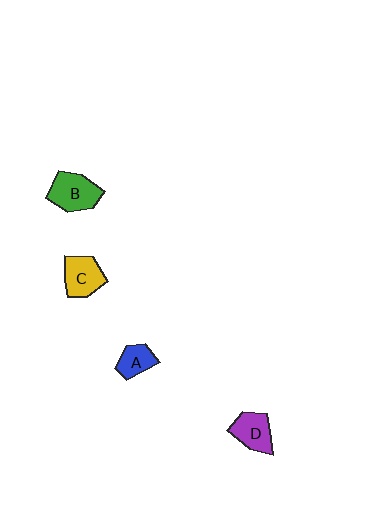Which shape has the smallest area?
Shape A (blue).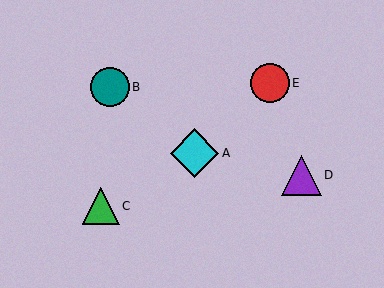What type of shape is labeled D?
Shape D is a purple triangle.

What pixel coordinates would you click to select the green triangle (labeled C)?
Click at (101, 206) to select the green triangle C.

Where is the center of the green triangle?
The center of the green triangle is at (101, 206).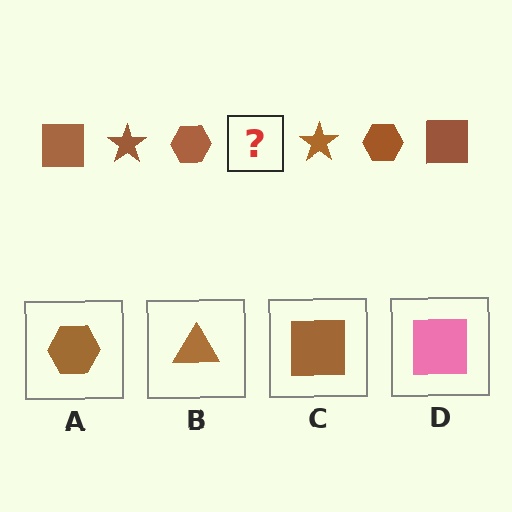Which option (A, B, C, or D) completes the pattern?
C.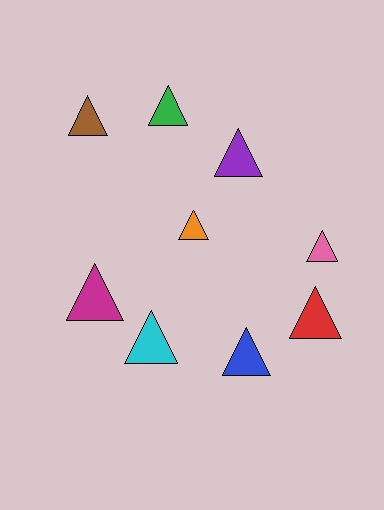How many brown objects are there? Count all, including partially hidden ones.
There is 1 brown object.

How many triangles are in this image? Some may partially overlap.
There are 9 triangles.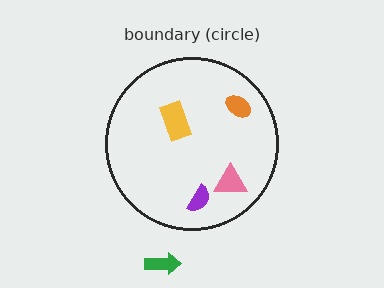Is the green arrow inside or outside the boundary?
Outside.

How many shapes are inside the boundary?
4 inside, 1 outside.